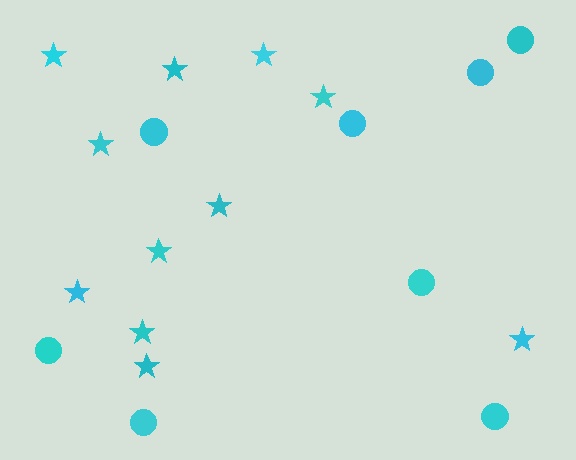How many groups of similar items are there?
There are 2 groups: one group of stars (11) and one group of circles (8).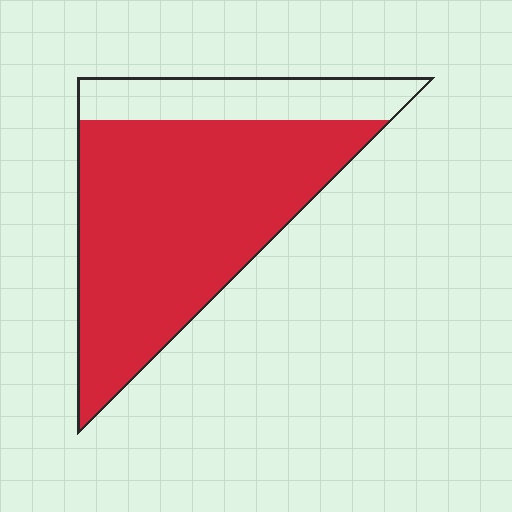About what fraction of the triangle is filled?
About three quarters (3/4).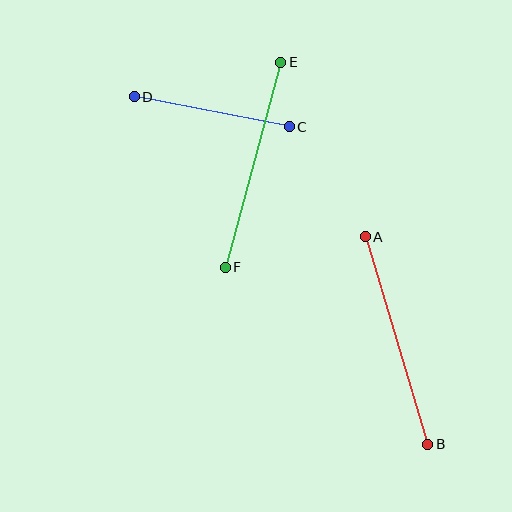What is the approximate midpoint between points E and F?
The midpoint is at approximately (253, 165) pixels.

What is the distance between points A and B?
The distance is approximately 217 pixels.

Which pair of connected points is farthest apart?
Points A and B are farthest apart.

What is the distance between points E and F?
The distance is approximately 212 pixels.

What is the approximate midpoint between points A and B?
The midpoint is at approximately (396, 340) pixels.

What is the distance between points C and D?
The distance is approximately 158 pixels.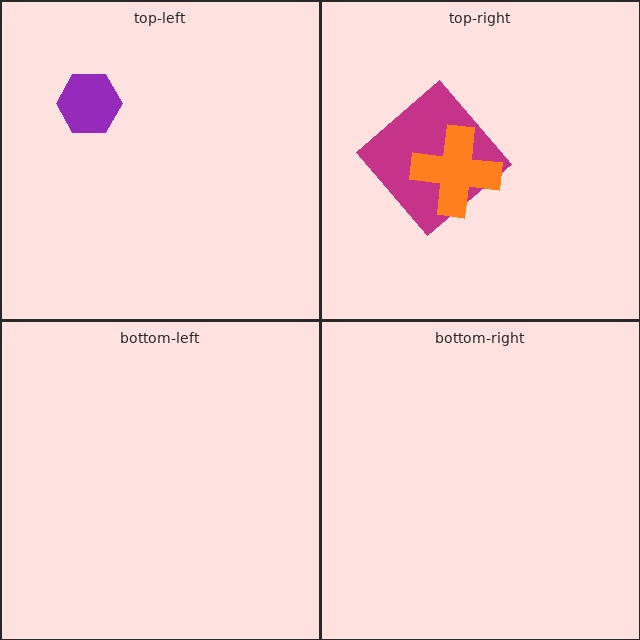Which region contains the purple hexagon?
The top-left region.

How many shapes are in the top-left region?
1.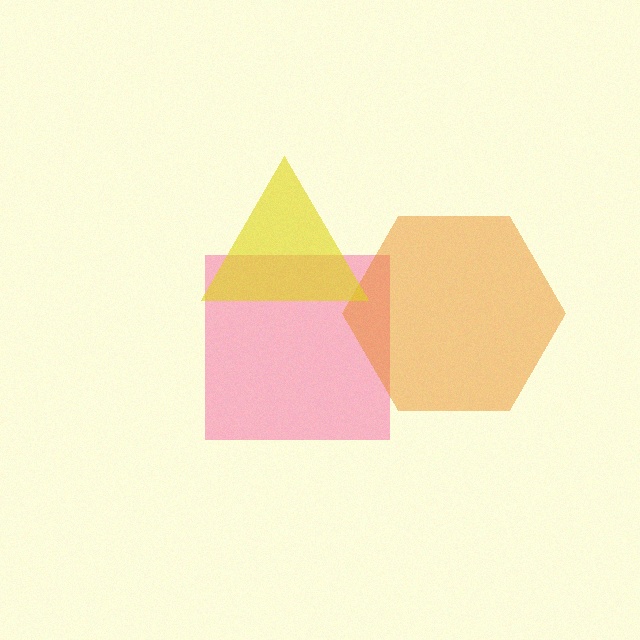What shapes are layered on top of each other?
The layered shapes are: a pink square, an orange hexagon, a yellow triangle.